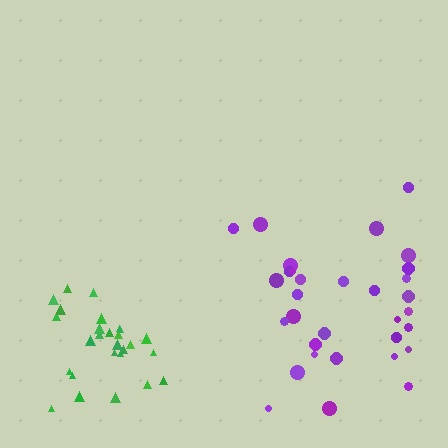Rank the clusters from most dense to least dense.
green, purple.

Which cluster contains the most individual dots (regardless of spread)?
Purple (32).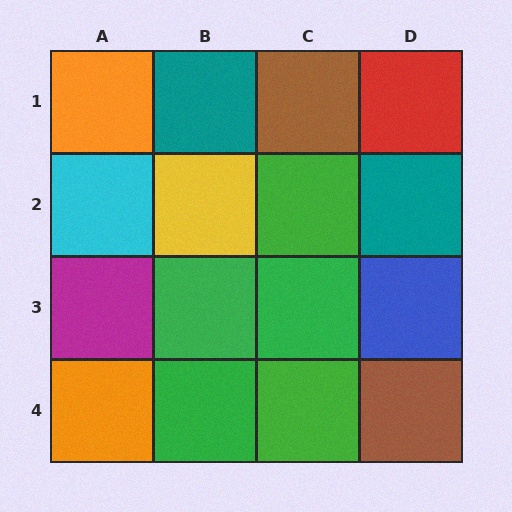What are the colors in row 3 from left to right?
Magenta, green, green, blue.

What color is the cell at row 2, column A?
Cyan.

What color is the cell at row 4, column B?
Green.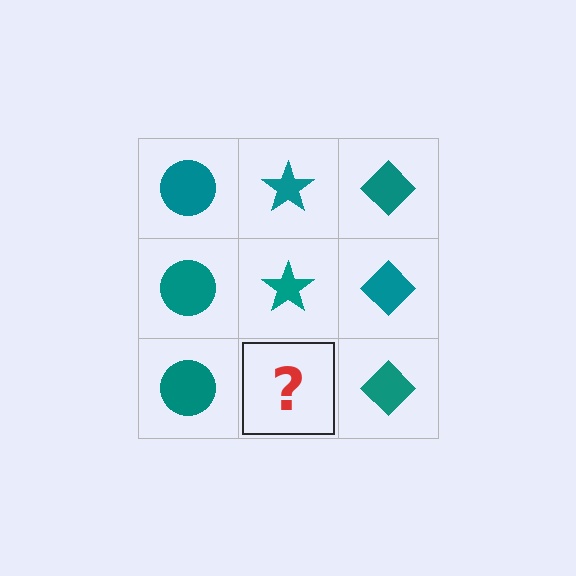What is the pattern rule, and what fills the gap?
The rule is that each column has a consistent shape. The gap should be filled with a teal star.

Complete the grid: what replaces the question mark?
The question mark should be replaced with a teal star.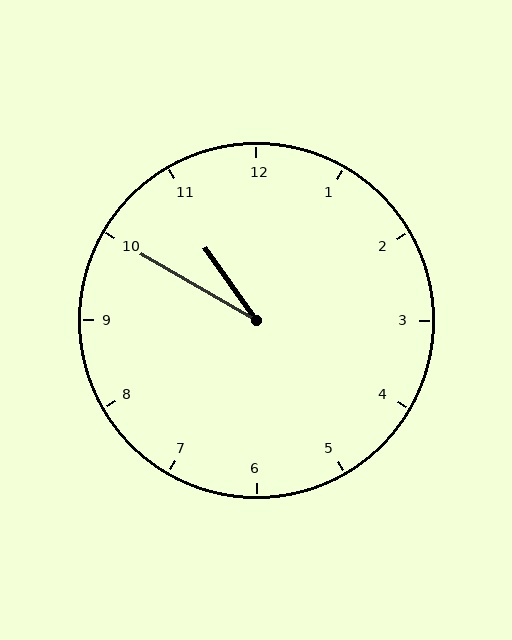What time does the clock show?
10:50.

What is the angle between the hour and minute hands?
Approximately 25 degrees.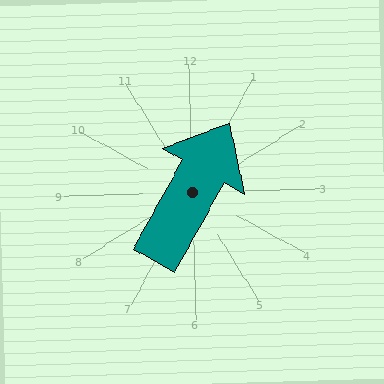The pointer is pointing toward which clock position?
Roughly 1 o'clock.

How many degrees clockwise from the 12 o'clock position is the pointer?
Approximately 31 degrees.